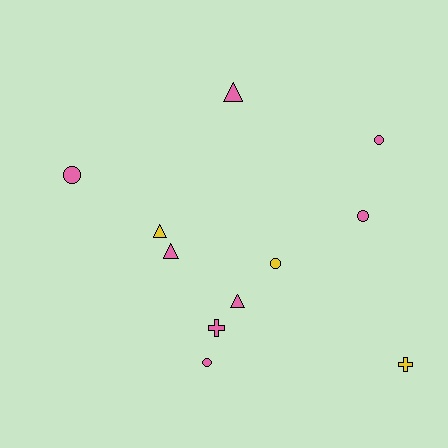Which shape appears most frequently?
Circle, with 5 objects.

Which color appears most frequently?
Pink, with 8 objects.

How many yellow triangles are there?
There is 1 yellow triangle.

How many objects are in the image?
There are 11 objects.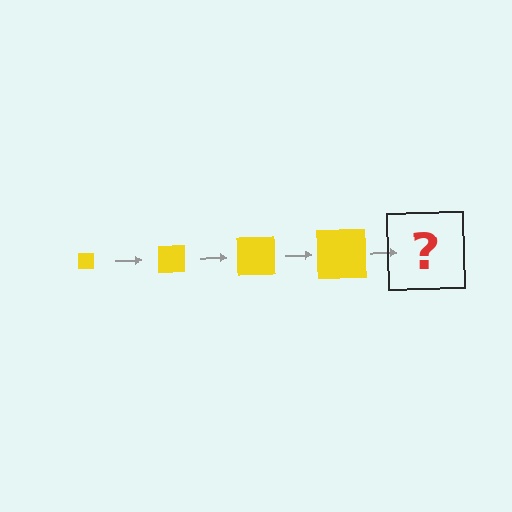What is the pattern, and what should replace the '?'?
The pattern is that the square gets progressively larger each step. The '?' should be a yellow square, larger than the previous one.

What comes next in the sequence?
The next element should be a yellow square, larger than the previous one.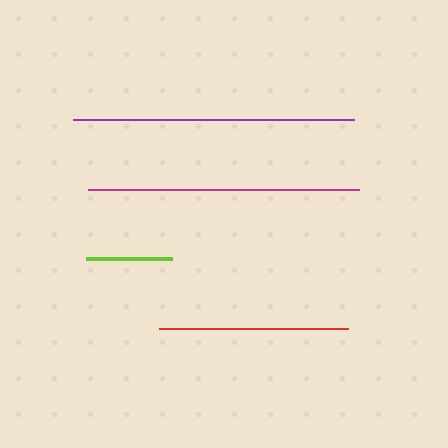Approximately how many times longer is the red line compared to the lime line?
The red line is approximately 2.2 times the length of the lime line.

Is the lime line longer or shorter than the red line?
The red line is longer than the lime line.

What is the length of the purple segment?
The purple segment is approximately 281 pixels long.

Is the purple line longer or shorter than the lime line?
The purple line is longer than the lime line.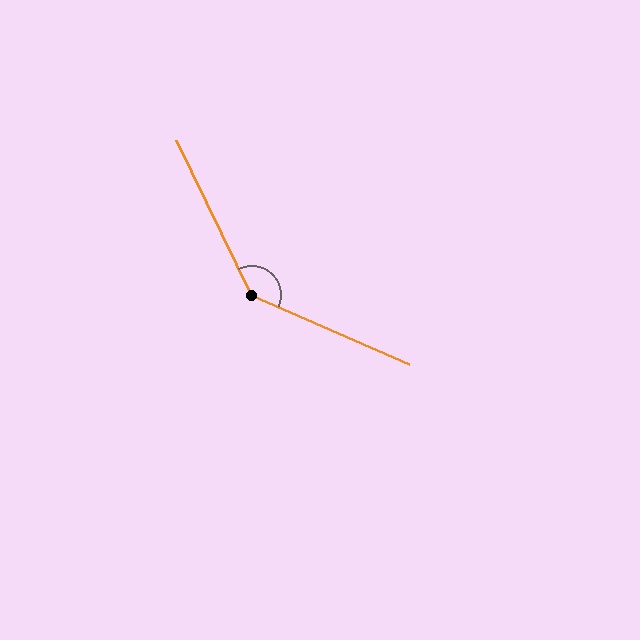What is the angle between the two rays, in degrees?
Approximately 140 degrees.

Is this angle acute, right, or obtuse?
It is obtuse.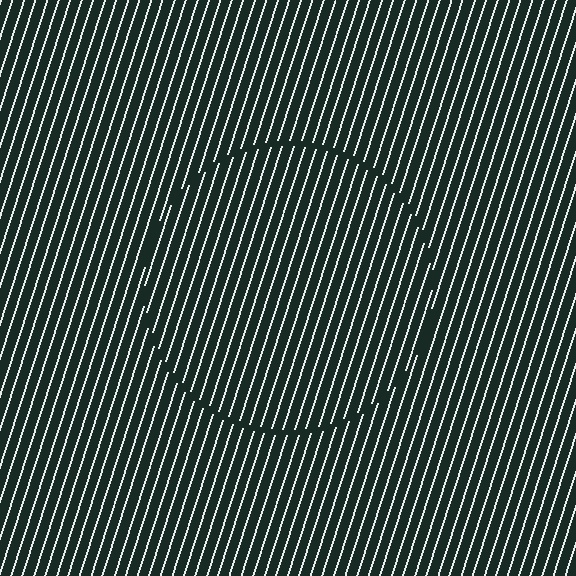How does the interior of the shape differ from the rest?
The interior of the shape contains the same grating, shifted by half a period — the contour is defined by the phase discontinuity where line-ends from the inner and outer gratings abut.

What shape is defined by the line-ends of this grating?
An illusory circle. The interior of the shape contains the same grating, shifted by half a period — the contour is defined by the phase discontinuity where line-ends from the inner and outer gratings abut.